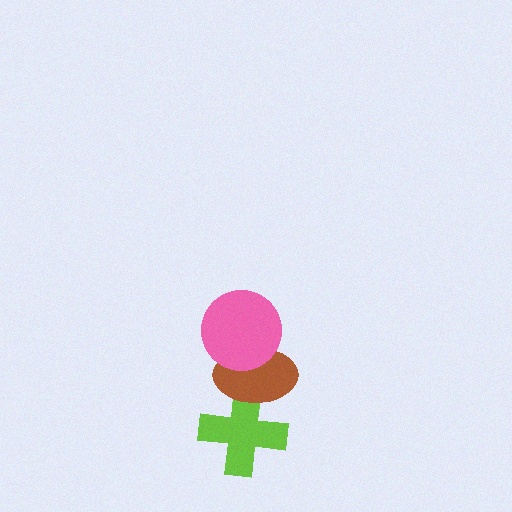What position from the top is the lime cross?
The lime cross is 3rd from the top.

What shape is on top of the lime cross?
The brown ellipse is on top of the lime cross.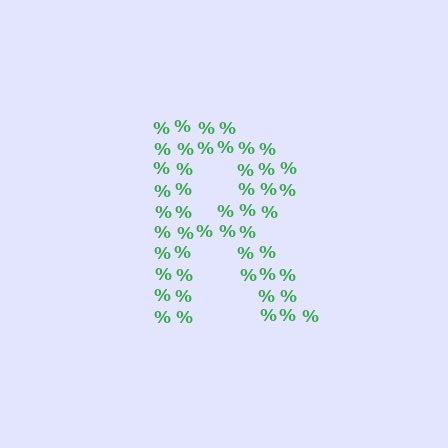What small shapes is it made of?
It is made of small percent signs.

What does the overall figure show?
The overall figure shows the letter R.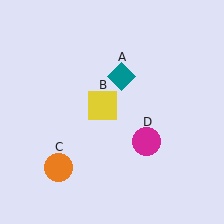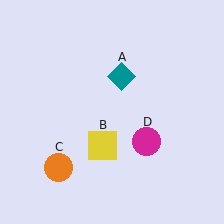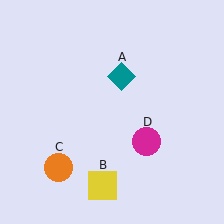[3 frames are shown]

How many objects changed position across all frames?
1 object changed position: yellow square (object B).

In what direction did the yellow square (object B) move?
The yellow square (object B) moved down.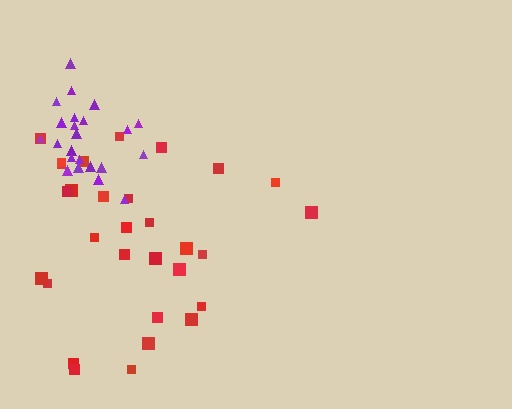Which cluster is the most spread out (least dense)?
Red.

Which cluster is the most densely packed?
Purple.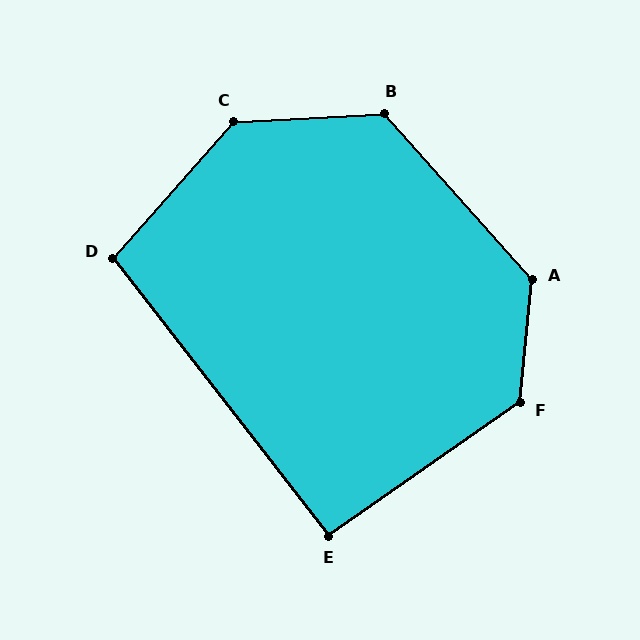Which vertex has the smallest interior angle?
E, at approximately 93 degrees.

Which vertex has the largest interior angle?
C, at approximately 135 degrees.